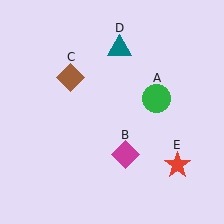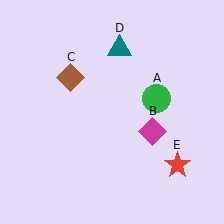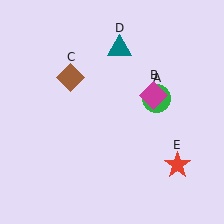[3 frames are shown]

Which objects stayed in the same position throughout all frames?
Green circle (object A) and brown diamond (object C) and teal triangle (object D) and red star (object E) remained stationary.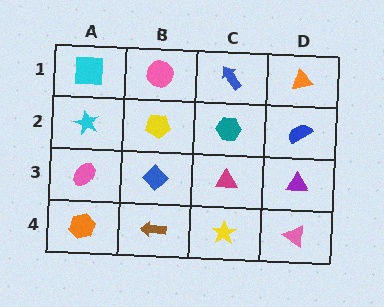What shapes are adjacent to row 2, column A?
A cyan square (row 1, column A), a pink ellipse (row 3, column A), a yellow pentagon (row 2, column B).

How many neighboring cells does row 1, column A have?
2.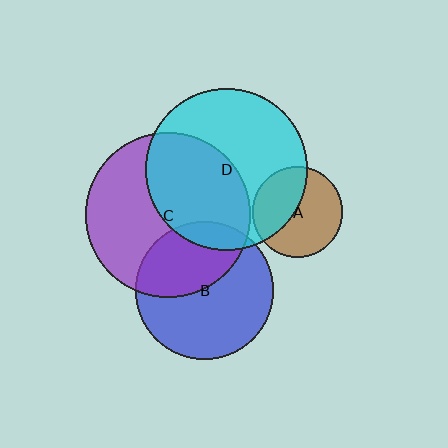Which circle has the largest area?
Circle C (purple).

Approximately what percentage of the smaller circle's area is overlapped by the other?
Approximately 10%.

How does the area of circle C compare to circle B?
Approximately 1.4 times.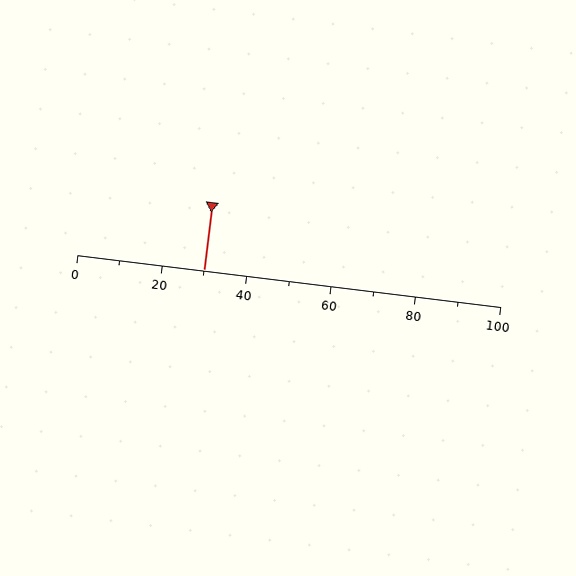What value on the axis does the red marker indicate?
The marker indicates approximately 30.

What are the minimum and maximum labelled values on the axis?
The axis runs from 0 to 100.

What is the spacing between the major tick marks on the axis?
The major ticks are spaced 20 apart.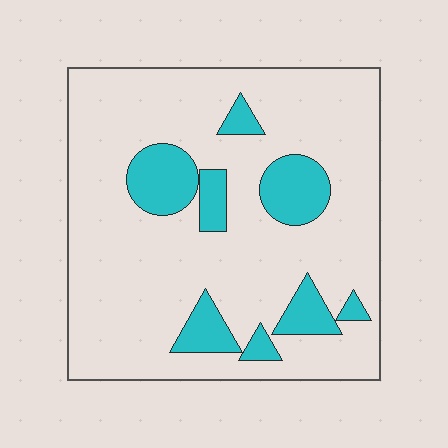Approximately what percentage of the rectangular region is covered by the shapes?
Approximately 20%.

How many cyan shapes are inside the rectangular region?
8.